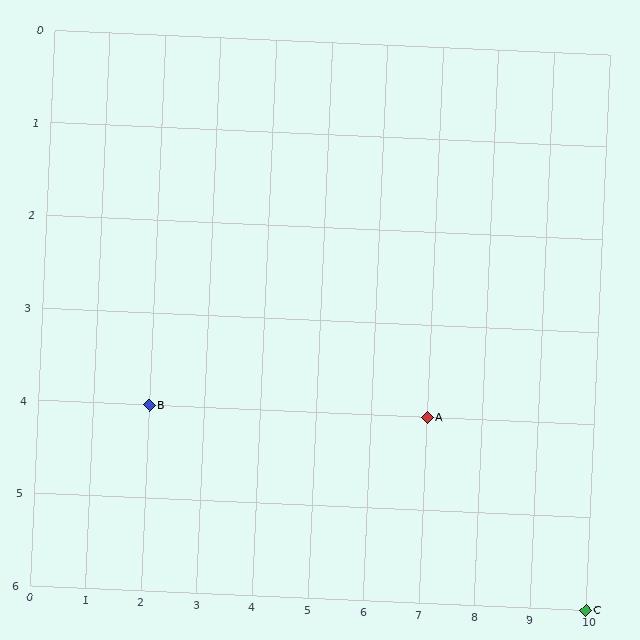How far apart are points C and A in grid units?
Points C and A are 3 columns and 2 rows apart (about 3.6 grid units diagonally).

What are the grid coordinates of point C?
Point C is at grid coordinates (10, 6).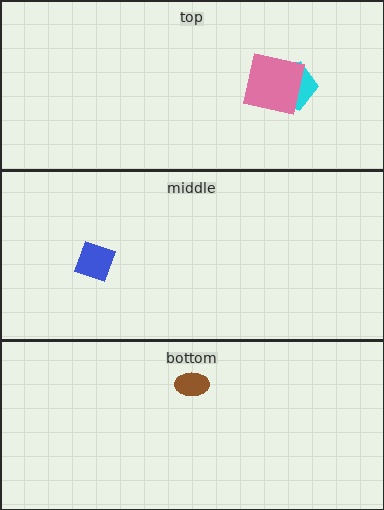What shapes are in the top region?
The cyan pentagon, the pink square.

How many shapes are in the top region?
2.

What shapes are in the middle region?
The blue diamond.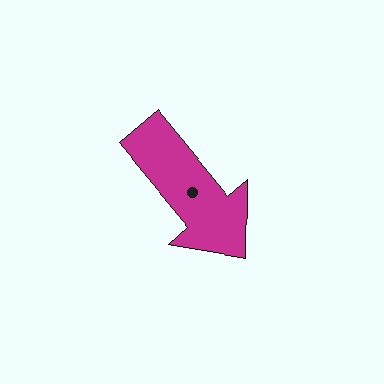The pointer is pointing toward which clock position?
Roughly 5 o'clock.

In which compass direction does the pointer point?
Southeast.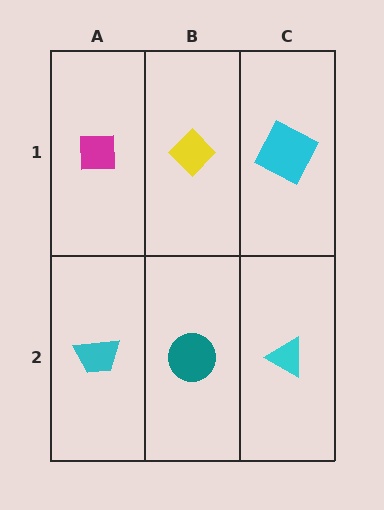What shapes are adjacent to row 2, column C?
A cyan square (row 1, column C), a teal circle (row 2, column B).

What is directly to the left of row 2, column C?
A teal circle.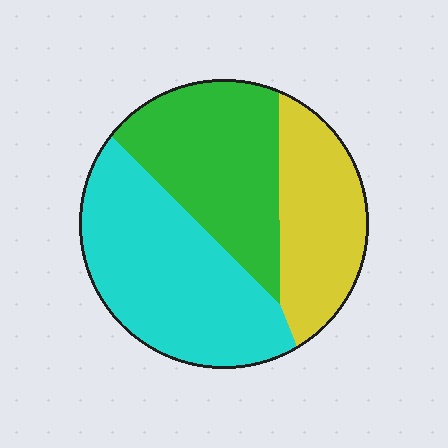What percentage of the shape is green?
Green takes up about one third (1/3) of the shape.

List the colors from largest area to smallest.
From largest to smallest: cyan, green, yellow.